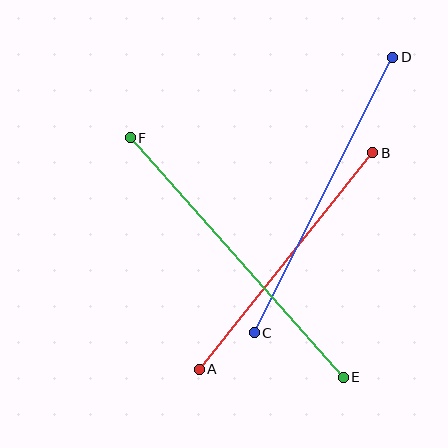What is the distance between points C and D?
The distance is approximately 308 pixels.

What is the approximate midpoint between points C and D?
The midpoint is at approximately (323, 195) pixels.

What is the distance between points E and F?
The distance is approximately 320 pixels.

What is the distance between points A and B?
The distance is approximately 277 pixels.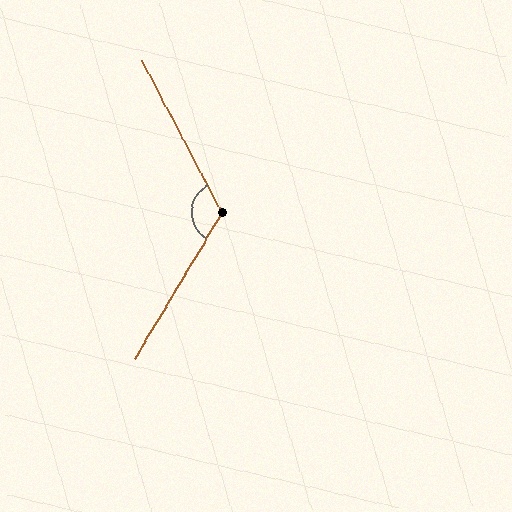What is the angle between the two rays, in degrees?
Approximately 122 degrees.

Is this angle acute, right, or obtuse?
It is obtuse.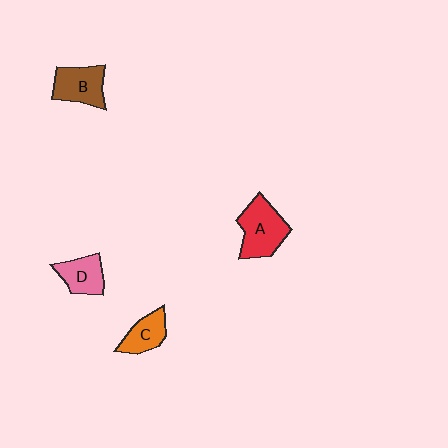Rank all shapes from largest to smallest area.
From largest to smallest: A (red), B (brown), D (pink), C (orange).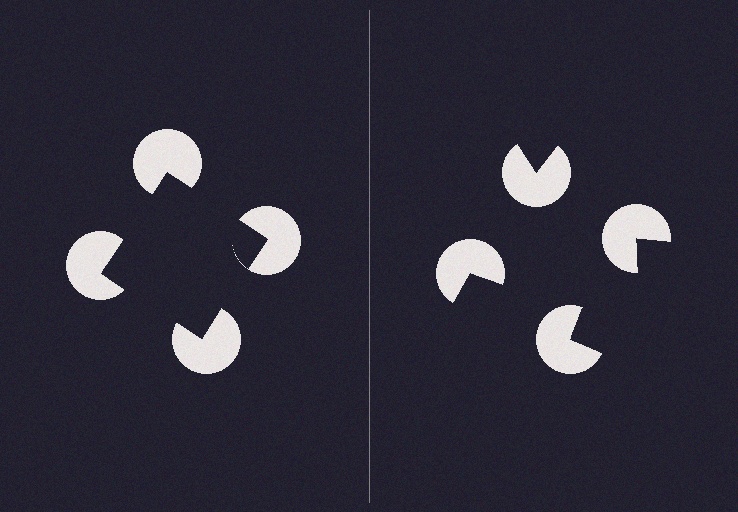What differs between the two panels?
The pac-man discs are positioned identically on both sides; only the wedge orientations differ. On the left they align to a square; on the right they are misaligned.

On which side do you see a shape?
An illusory square appears on the left side. On the right side the wedge cuts are rotated, so no coherent shape forms.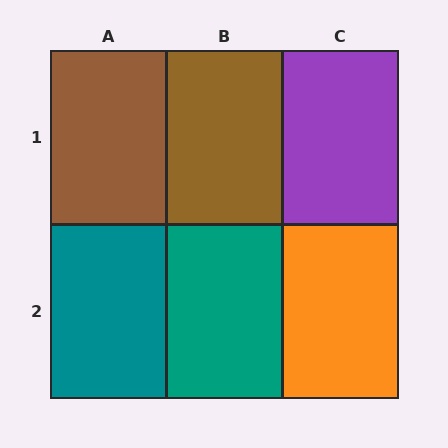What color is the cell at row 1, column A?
Brown.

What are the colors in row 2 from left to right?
Teal, teal, orange.